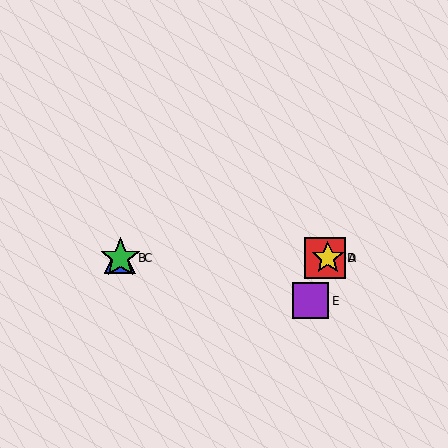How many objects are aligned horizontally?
4 objects (A, B, C, D) are aligned horizontally.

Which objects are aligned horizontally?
Objects A, B, C, D are aligned horizontally.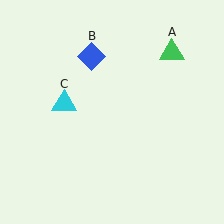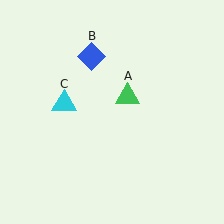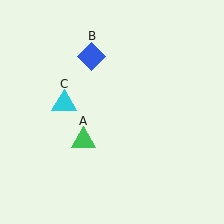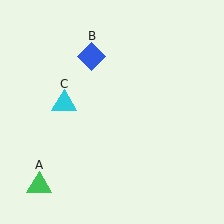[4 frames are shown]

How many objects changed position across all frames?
1 object changed position: green triangle (object A).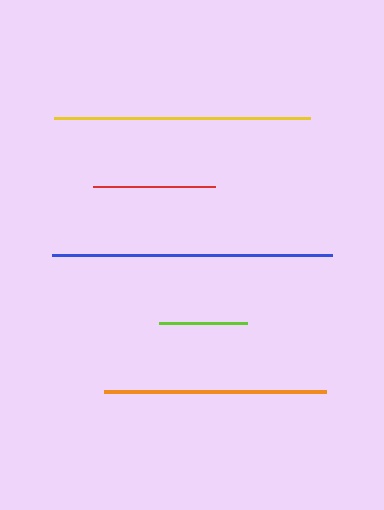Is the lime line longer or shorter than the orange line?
The orange line is longer than the lime line.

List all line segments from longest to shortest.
From longest to shortest: blue, yellow, orange, red, lime.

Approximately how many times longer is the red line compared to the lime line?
The red line is approximately 1.4 times the length of the lime line.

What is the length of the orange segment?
The orange segment is approximately 223 pixels long.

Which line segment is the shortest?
The lime line is the shortest at approximately 88 pixels.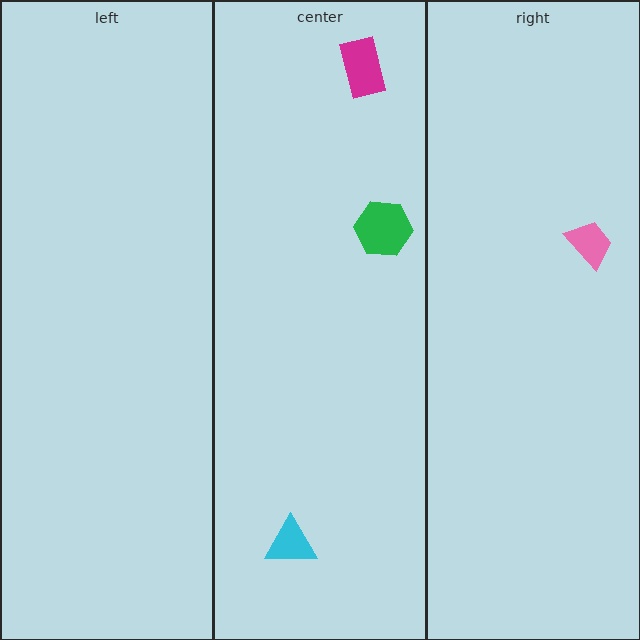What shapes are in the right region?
The pink trapezoid.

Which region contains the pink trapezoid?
The right region.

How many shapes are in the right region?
1.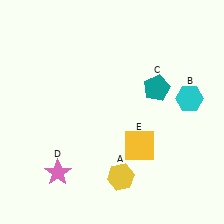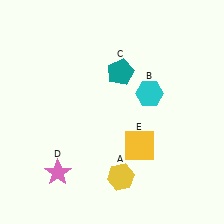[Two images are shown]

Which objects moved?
The objects that moved are: the cyan hexagon (B), the teal pentagon (C).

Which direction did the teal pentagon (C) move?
The teal pentagon (C) moved left.